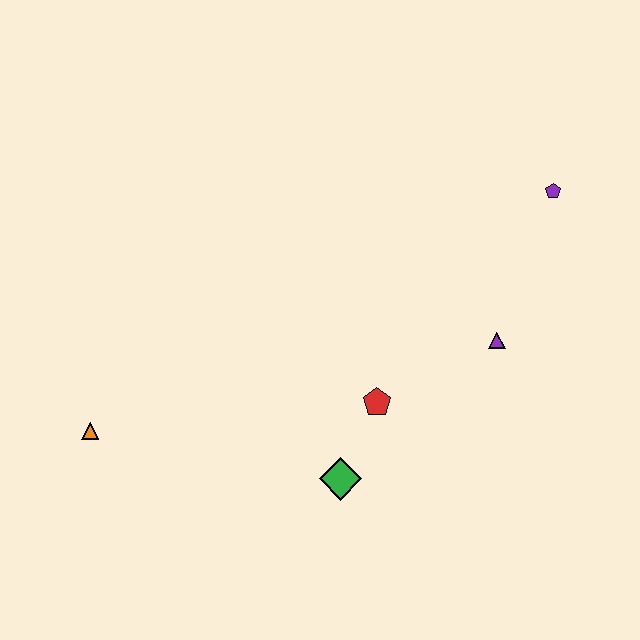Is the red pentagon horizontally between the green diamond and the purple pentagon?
Yes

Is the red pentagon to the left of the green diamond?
No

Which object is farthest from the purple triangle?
The orange triangle is farthest from the purple triangle.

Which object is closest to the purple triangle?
The red pentagon is closest to the purple triangle.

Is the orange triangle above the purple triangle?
No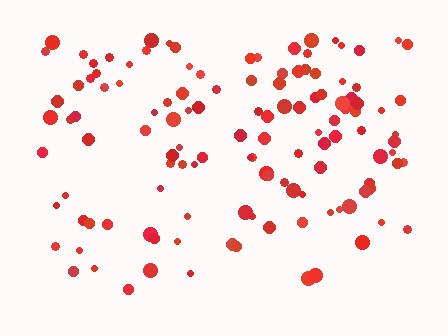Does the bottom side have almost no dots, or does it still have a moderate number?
Still a moderate number, just noticeably fewer than the top.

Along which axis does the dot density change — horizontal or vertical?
Vertical.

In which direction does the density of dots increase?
From bottom to top, with the top side densest.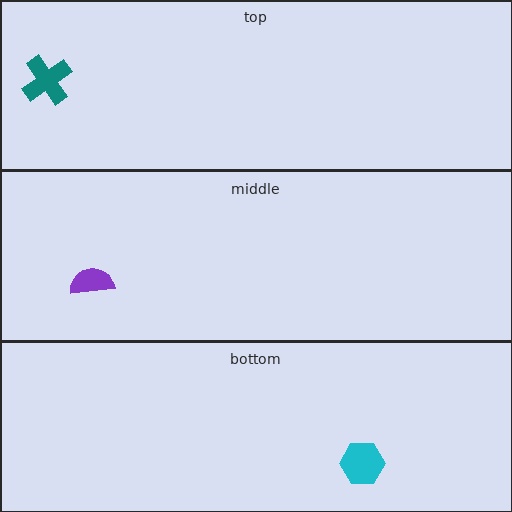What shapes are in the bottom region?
The cyan hexagon.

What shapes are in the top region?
The teal cross.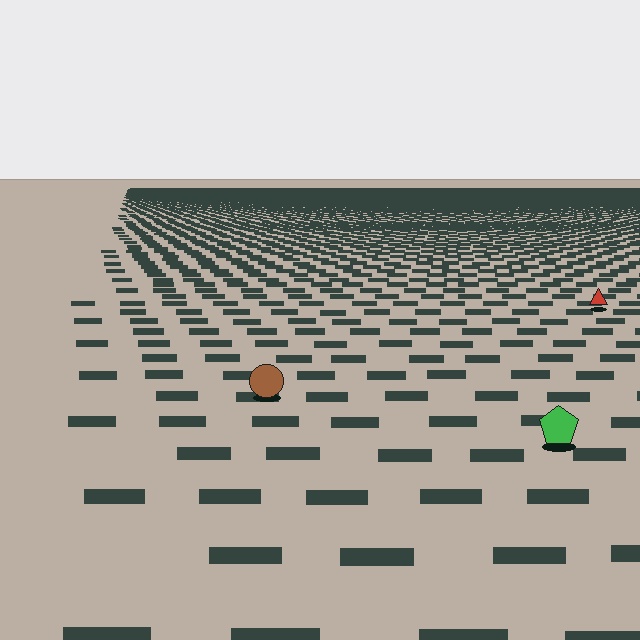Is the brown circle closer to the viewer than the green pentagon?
No. The green pentagon is closer — you can tell from the texture gradient: the ground texture is coarser near it.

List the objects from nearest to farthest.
From nearest to farthest: the green pentagon, the brown circle, the red triangle.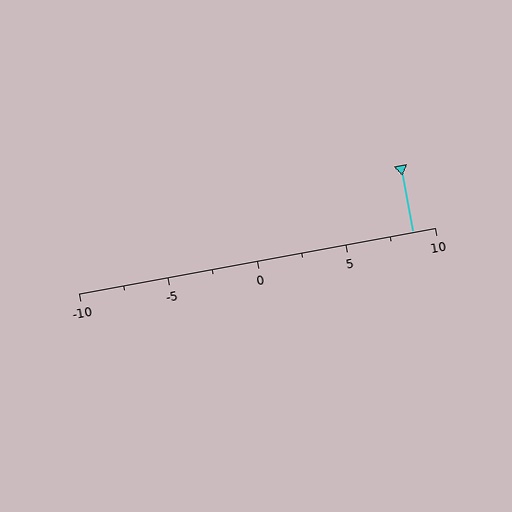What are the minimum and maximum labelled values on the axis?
The axis runs from -10 to 10.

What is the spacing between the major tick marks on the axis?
The major ticks are spaced 5 apart.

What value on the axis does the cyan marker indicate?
The marker indicates approximately 8.8.